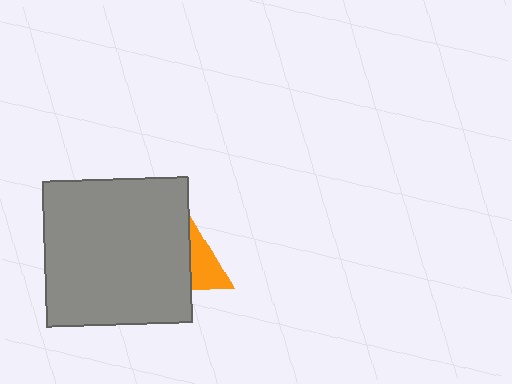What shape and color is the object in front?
The object in front is a gray square.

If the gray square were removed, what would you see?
You would see the complete orange triangle.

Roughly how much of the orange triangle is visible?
About half of it is visible (roughly 46%).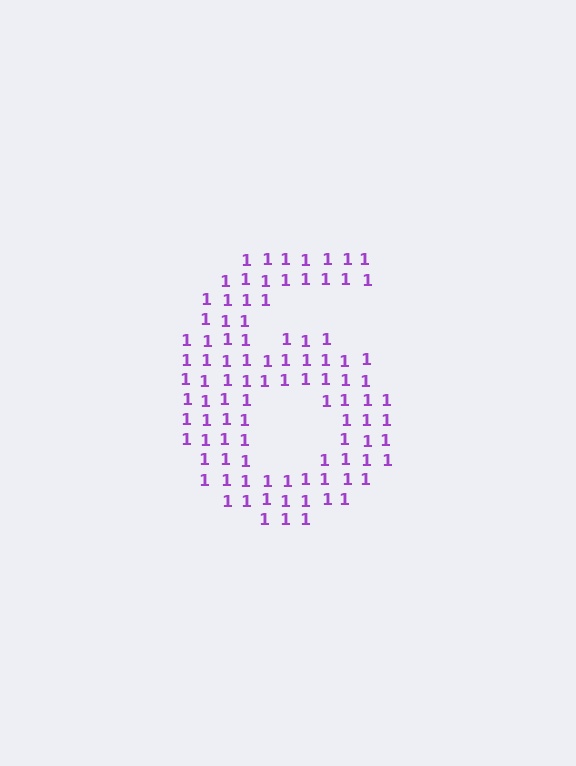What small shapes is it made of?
It is made of small digit 1's.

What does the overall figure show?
The overall figure shows the digit 6.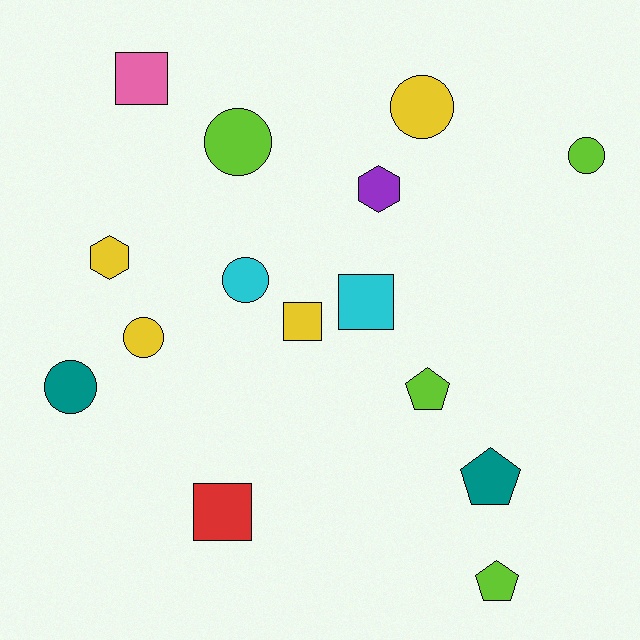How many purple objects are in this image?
There is 1 purple object.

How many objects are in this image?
There are 15 objects.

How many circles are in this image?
There are 6 circles.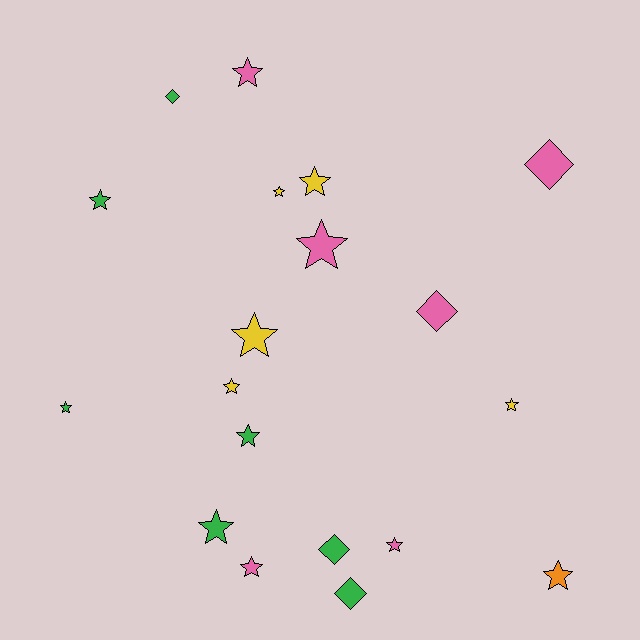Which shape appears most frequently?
Star, with 14 objects.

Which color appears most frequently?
Green, with 7 objects.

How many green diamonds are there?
There are 3 green diamonds.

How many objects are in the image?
There are 19 objects.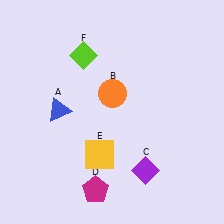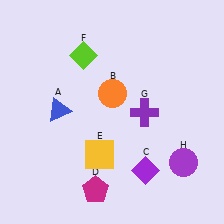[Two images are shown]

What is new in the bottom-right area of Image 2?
A purple circle (H) was added in the bottom-right area of Image 2.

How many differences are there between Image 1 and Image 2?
There are 2 differences between the two images.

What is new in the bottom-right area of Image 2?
A purple cross (G) was added in the bottom-right area of Image 2.